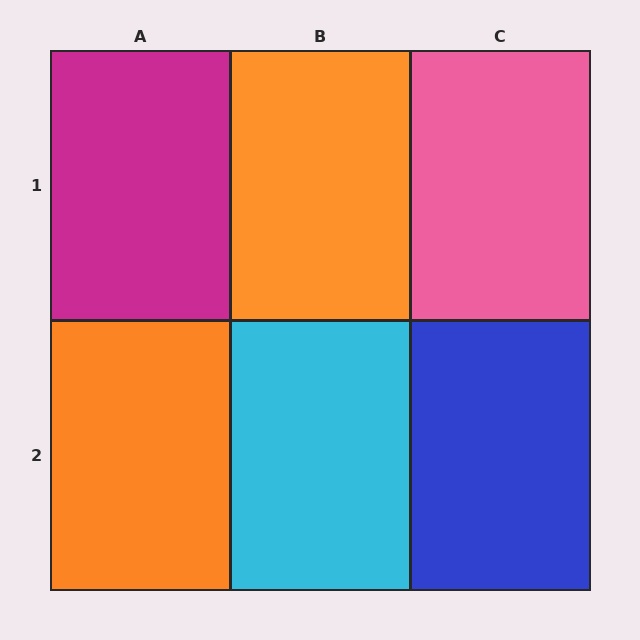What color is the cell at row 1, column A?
Magenta.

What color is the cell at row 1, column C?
Pink.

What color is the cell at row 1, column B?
Orange.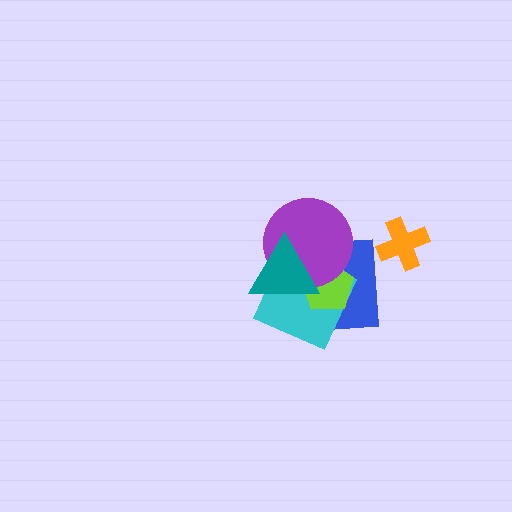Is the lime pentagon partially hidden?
Yes, it is partially covered by another shape.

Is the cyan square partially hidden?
Yes, it is partially covered by another shape.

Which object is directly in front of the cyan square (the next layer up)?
The lime pentagon is directly in front of the cyan square.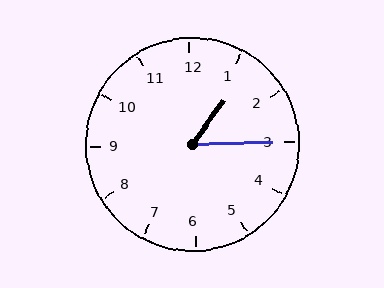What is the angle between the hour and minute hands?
Approximately 52 degrees.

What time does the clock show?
1:15.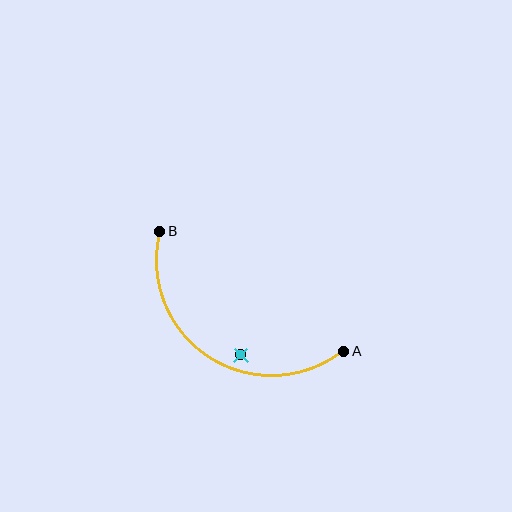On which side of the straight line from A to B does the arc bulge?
The arc bulges below the straight line connecting A and B.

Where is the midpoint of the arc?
The arc midpoint is the point on the curve farthest from the straight line joining A and B. It sits below that line.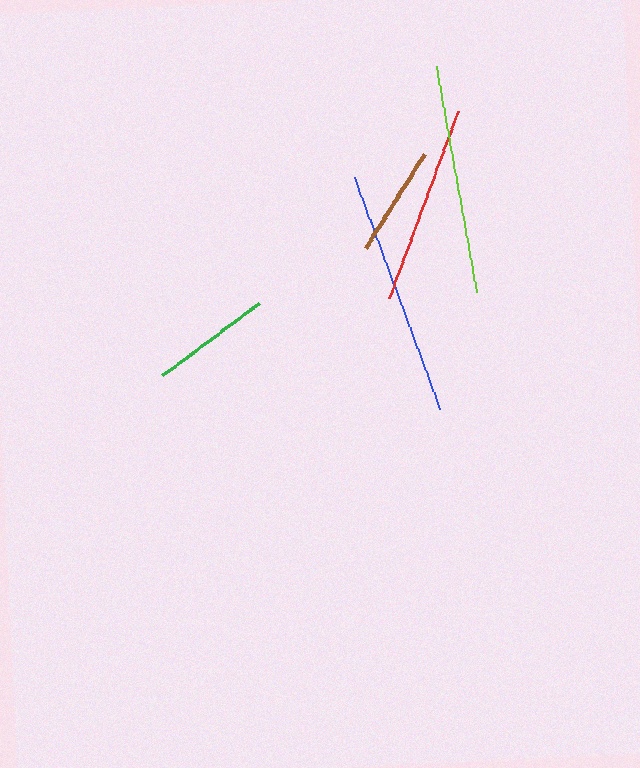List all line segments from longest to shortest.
From longest to shortest: blue, lime, red, green, brown.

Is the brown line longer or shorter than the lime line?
The lime line is longer than the brown line.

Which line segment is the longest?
The blue line is the longest at approximately 247 pixels.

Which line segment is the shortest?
The brown line is the shortest at approximately 111 pixels.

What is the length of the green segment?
The green segment is approximately 121 pixels long.